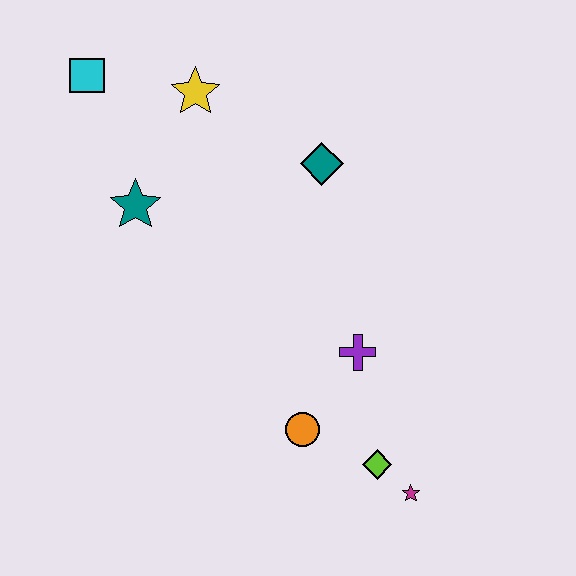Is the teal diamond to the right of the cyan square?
Yes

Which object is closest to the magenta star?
The lime diamond is closest to the magenta star.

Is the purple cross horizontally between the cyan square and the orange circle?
No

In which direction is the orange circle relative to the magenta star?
The orange circle is to the left of the magenta star.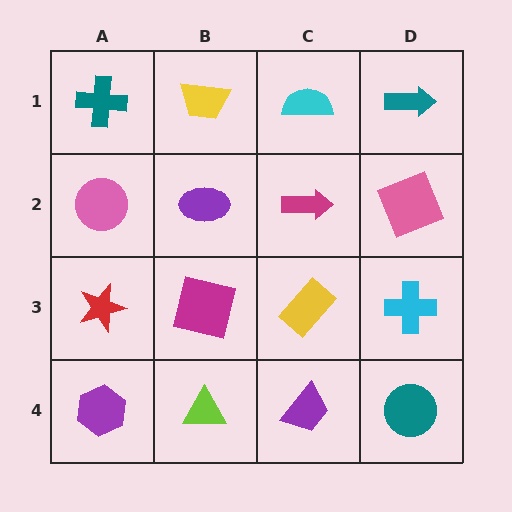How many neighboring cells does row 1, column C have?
3.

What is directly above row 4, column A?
A red star.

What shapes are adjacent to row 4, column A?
A red star (row 3, column A), a lime triangle (row 4, column B).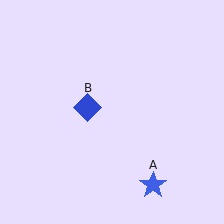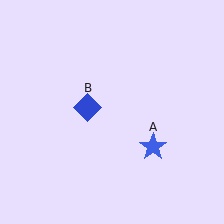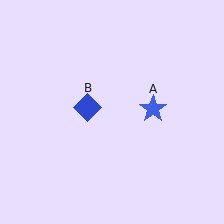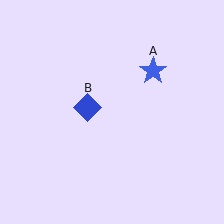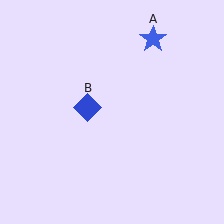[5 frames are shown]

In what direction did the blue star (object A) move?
The blue star (object A) moved up.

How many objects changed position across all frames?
1 object changed position: blue star (object A).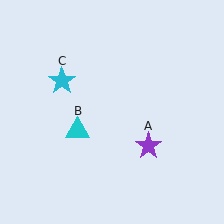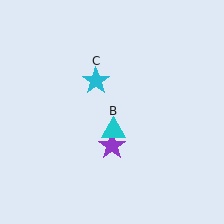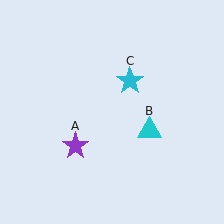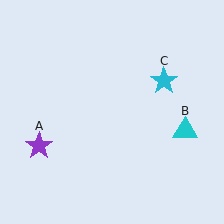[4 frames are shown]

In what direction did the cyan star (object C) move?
The cyan star (object C) moved right.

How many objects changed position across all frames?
3 objects changed position: purple star (object A), cyan triangle (object B), cyan star (object C).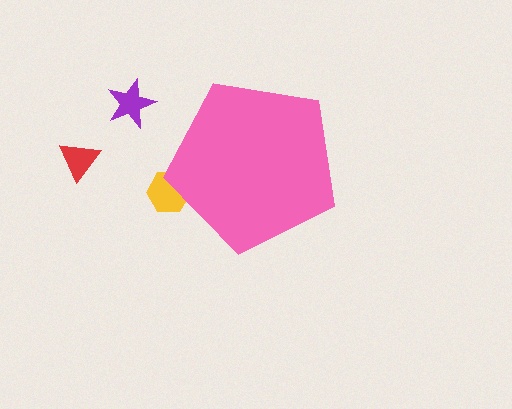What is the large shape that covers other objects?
A pink pentagon.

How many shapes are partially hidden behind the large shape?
1 shape is partially hidden.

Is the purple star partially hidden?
No, the purple star is fully visible.